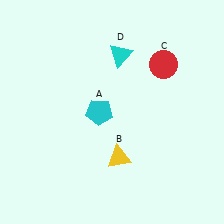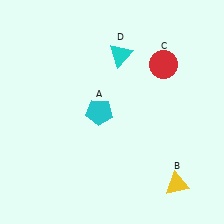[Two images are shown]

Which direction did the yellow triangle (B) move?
The yellow triangle (B) moved right.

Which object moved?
The yellow triangle (B) moved right.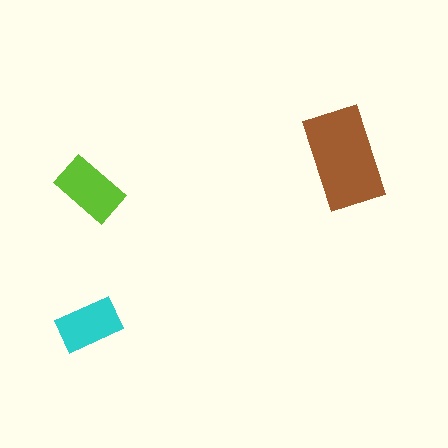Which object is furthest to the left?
The cyan rectangle is leftmost.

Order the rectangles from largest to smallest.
the brown one, the lime one, the cyan one.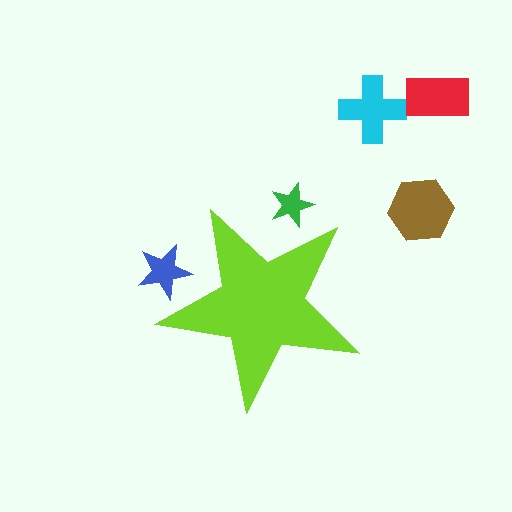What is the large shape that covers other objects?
A lime star.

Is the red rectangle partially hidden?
No, the red rectangle is fully visible.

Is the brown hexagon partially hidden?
No, the brown hexagon is fully visible.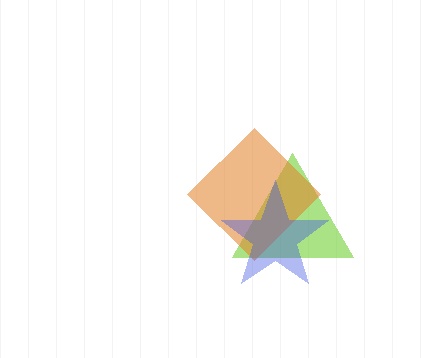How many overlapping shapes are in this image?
There are 3 overlapping shapes in the image.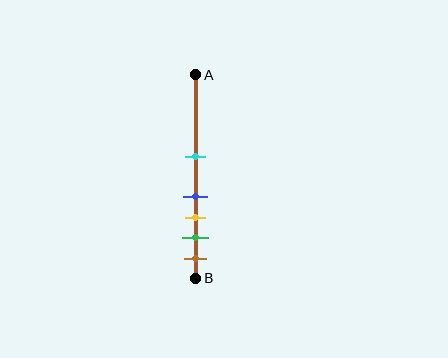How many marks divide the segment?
There are 5 marks dividing the segment.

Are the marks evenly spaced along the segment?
No, the marks are not evenly spaced.